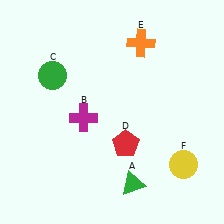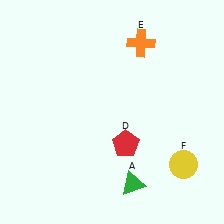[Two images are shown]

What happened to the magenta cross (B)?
The magenta cross (B) was removed in Image 2. It was in the bottom-left area of Image 1.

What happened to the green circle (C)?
The green circle (C) was removed in Image 2. It was in the top-left area of Image 1.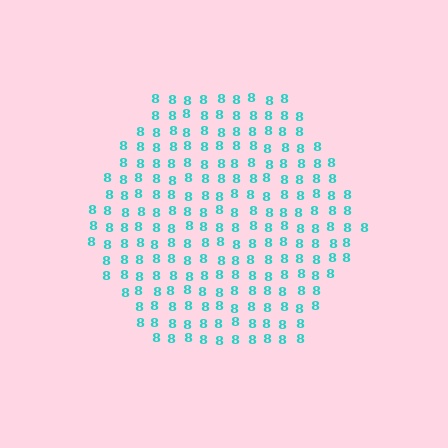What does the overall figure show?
The overall figure shows a hexagon.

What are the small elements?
The small elements are digit 8's.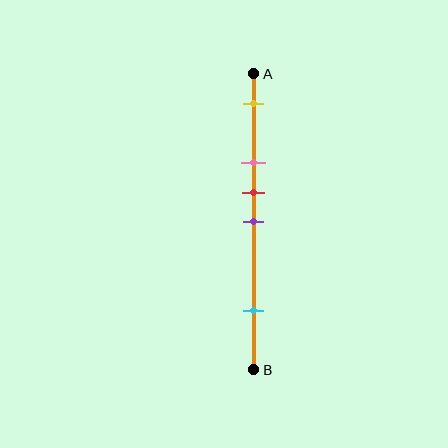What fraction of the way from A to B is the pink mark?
The pink mark is approximately 30% (0.3) of the way from A to B.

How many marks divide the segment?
There are 5 marks dividing the segment.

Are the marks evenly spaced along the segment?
No, the marks are not evenly spaced.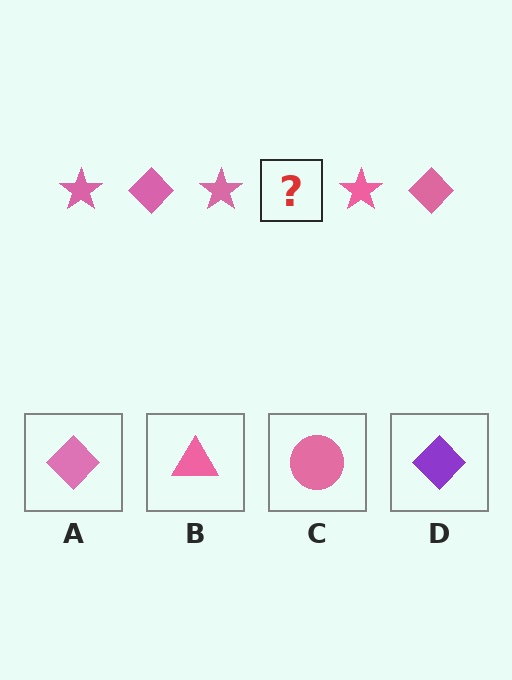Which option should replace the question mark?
Option A.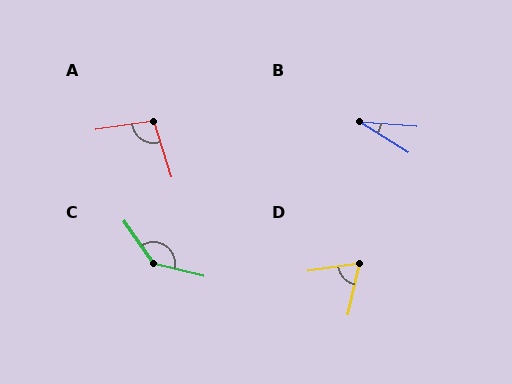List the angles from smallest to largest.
B (28°), D (69°), A (99°), C (137°).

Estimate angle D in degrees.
Approximately 69 degrees.